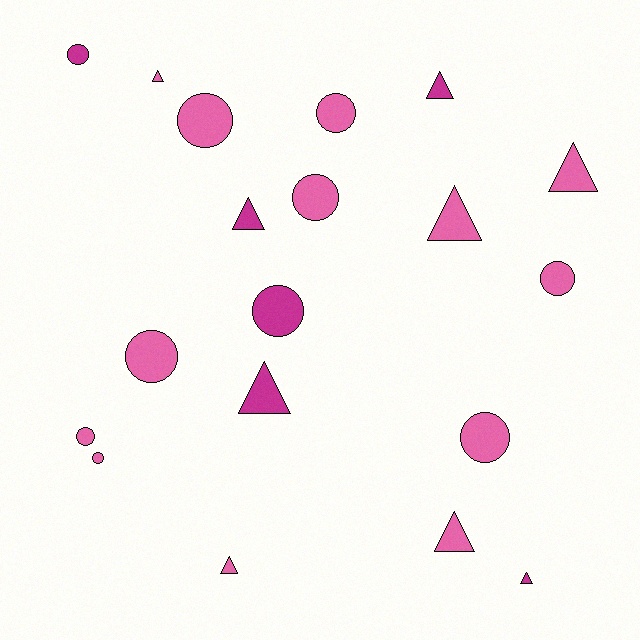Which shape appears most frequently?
Circle, with 10 objects.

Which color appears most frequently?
Pink, with 13 objects.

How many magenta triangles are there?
There are 4 magenta triangles.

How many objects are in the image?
There are 19 objects.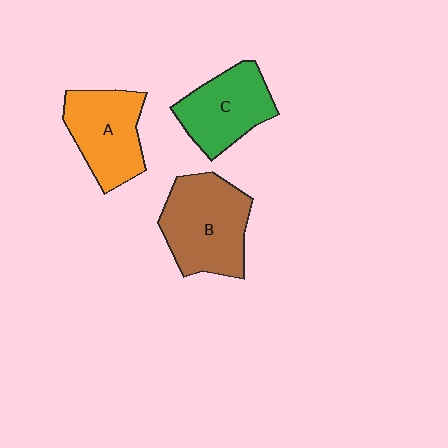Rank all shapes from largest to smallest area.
From largest to smallest: B (brown), A (orange), C (green).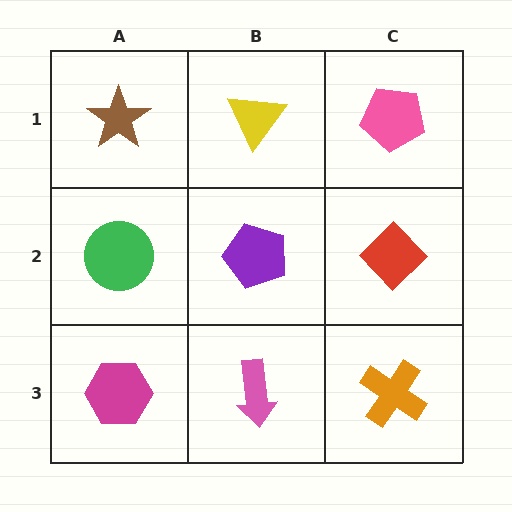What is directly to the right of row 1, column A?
A yellow triangle.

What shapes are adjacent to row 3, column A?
A green circle (row 2, column A), a pink arrow (row 3, column B).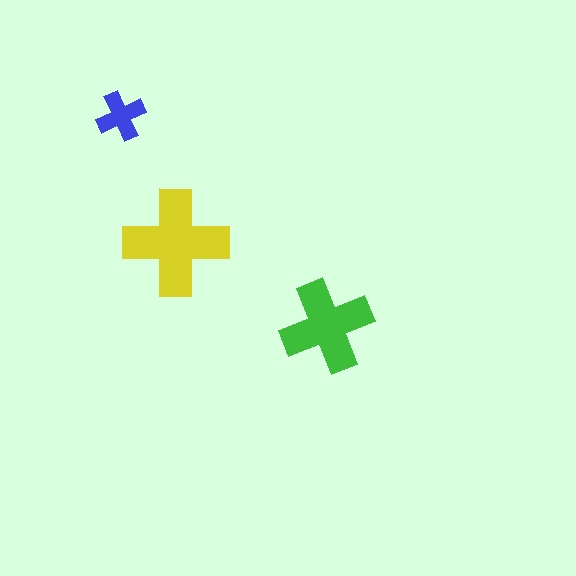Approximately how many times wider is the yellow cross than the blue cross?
About 2 times wider.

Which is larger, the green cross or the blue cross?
The green one.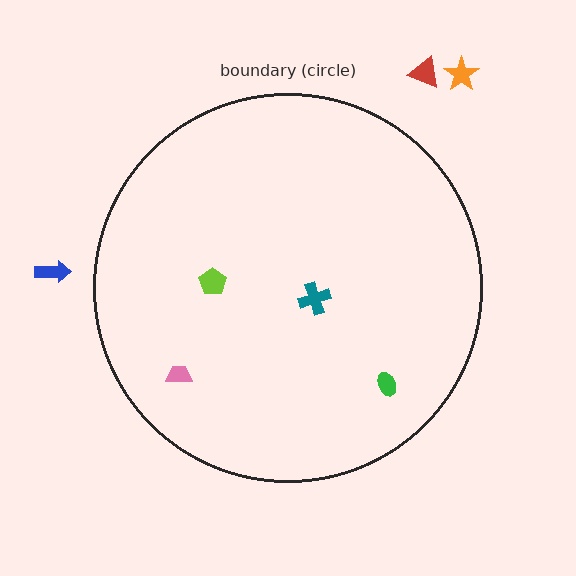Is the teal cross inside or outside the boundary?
Inside.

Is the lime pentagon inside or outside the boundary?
Inside.